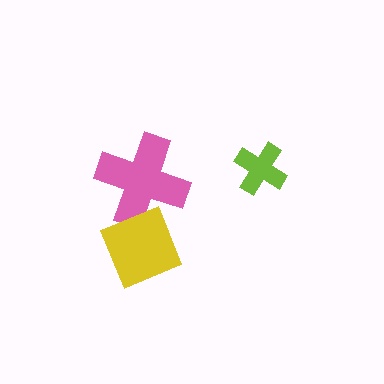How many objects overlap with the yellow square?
1 object overlaps with the yellow square.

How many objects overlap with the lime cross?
0 objects overlap with the lime cross.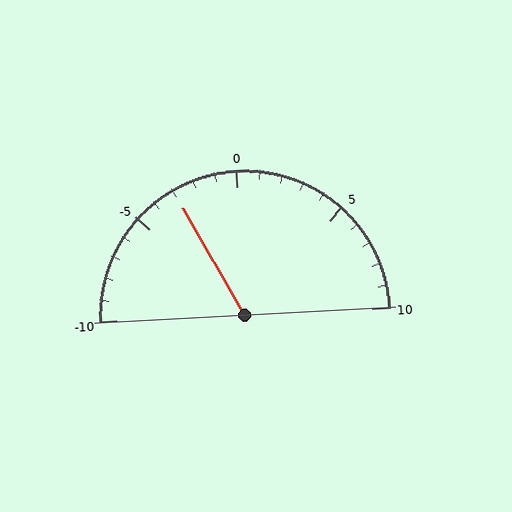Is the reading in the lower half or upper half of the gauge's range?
The reading is in the lower half of the range (-10 to 10).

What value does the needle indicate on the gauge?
The needle indicates approximately -3.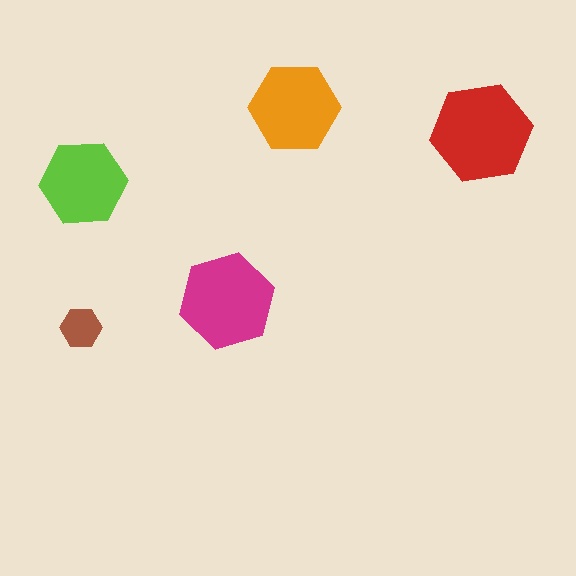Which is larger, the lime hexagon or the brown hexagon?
The lime one.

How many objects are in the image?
There are 5 objects in the image.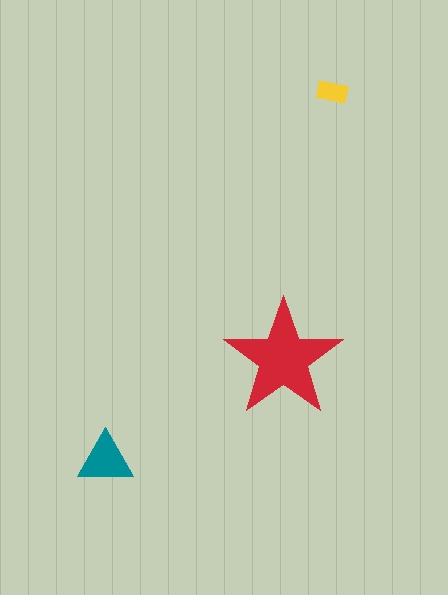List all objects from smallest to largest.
The yellow rectangle, the teal triangle, the red star.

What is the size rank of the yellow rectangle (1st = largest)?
3rd.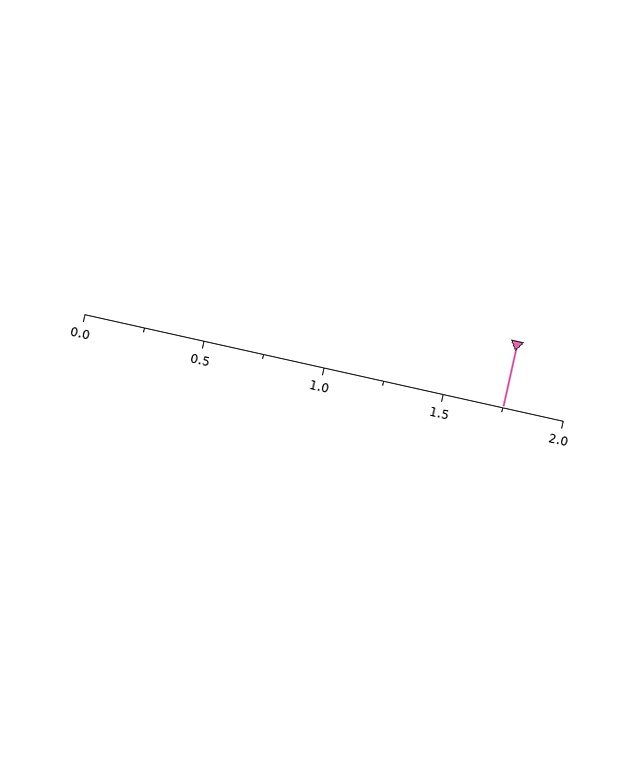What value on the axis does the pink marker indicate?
The marker indicates approximately 1.75.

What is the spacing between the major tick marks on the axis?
The major ticks are spaced 0.5 apart.